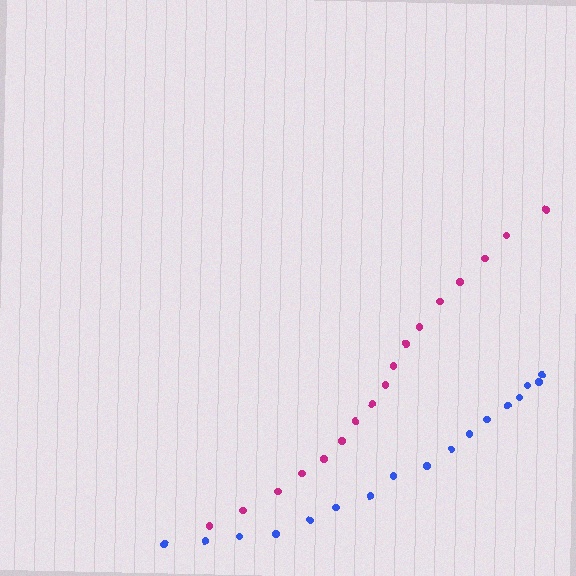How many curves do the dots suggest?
There are 2 distinct paths.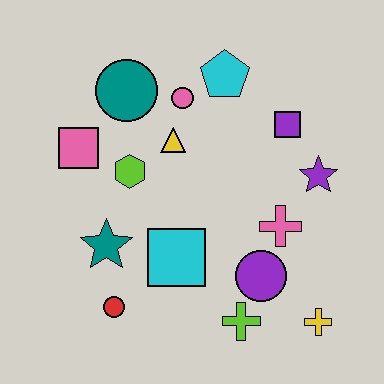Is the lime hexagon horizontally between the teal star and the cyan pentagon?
Yes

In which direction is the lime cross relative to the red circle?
The lime cross is to the right of the red circle.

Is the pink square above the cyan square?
Yes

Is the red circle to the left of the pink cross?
Yes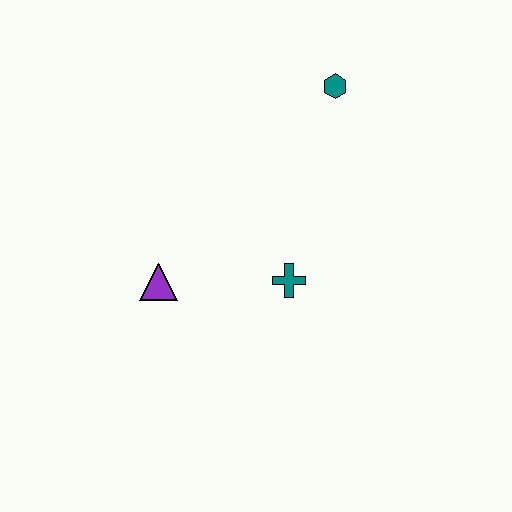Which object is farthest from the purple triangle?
The teal hexagon is farthest from the purple triangle.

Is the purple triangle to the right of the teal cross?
No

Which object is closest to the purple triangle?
The teal cross is closest to the purple triangle.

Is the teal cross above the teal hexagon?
No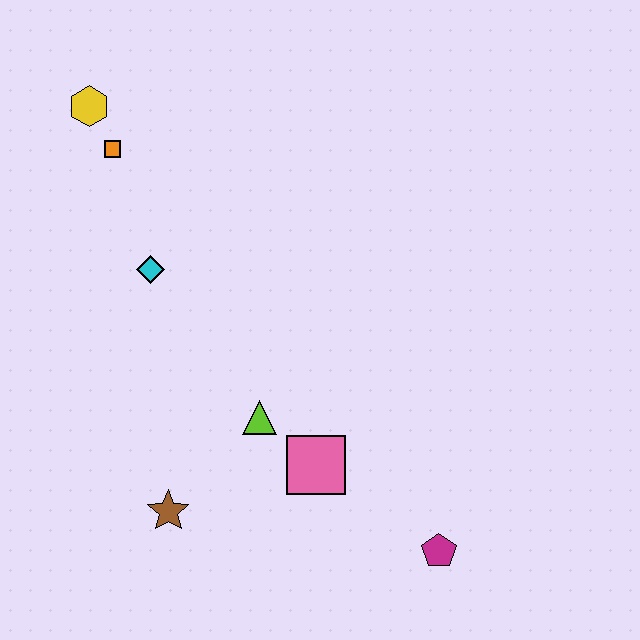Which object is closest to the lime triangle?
The pink square is closest to the lime triangle.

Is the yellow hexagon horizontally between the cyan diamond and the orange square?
No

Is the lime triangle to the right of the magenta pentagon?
No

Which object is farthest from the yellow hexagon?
The magenta pentagon is farthest from the yellow hexagon.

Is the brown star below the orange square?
Yes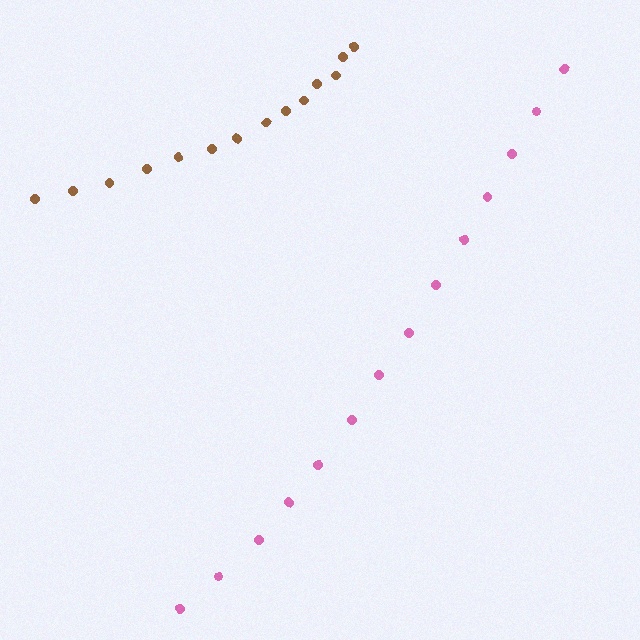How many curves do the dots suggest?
There are 2 distinct paths.